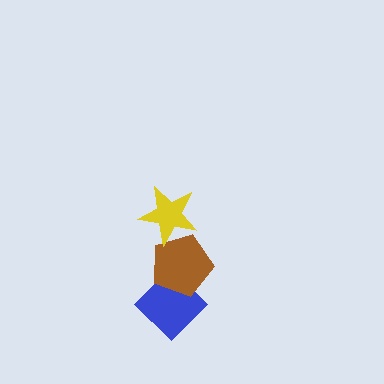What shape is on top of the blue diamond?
The brown pentagon is on top of the blue diamond.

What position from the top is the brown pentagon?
The brown pentagon is 2nd from the top.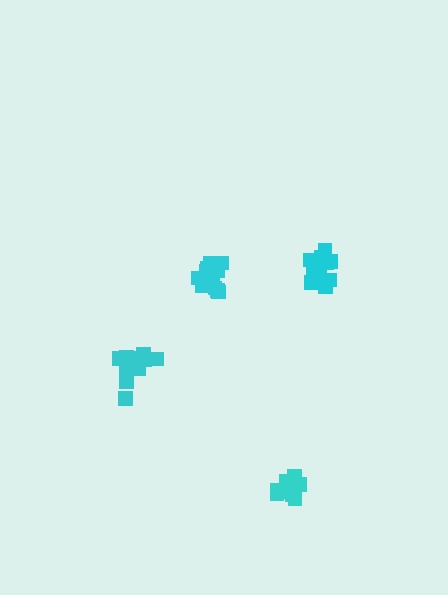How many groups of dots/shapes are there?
There are 4 groups.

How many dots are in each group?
Group 1: 14 dots, Group 2: 12 dots, Group 3: 10 dots, Group 4: 9 dots (45 total).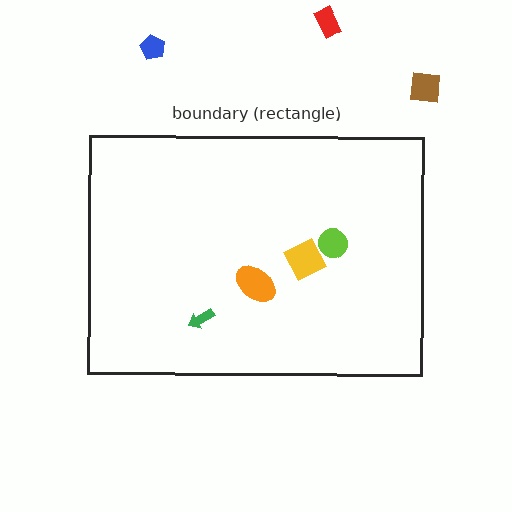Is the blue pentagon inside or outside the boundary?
Outside.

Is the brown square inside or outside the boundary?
Outside.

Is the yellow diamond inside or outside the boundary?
Inside.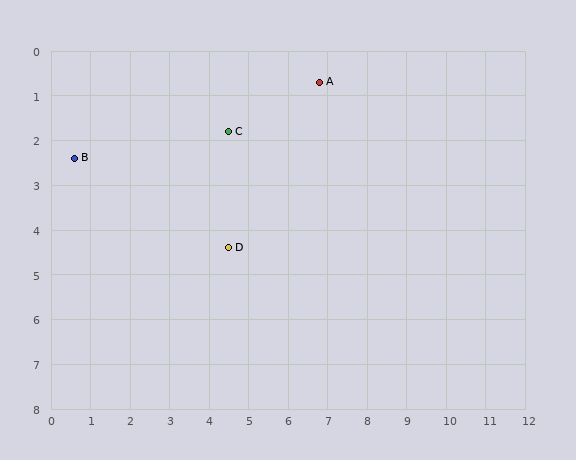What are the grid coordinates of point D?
Point D is at approximately (4.5, 4.4).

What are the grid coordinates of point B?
Point B is at approximately (0.6, 2.4).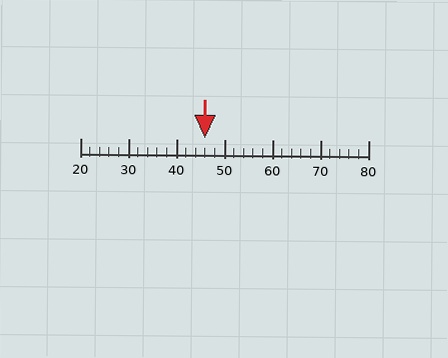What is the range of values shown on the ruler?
The ruler shows values from 20 to 80.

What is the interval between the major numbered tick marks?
The major tick marks are spaced 10 units apart.